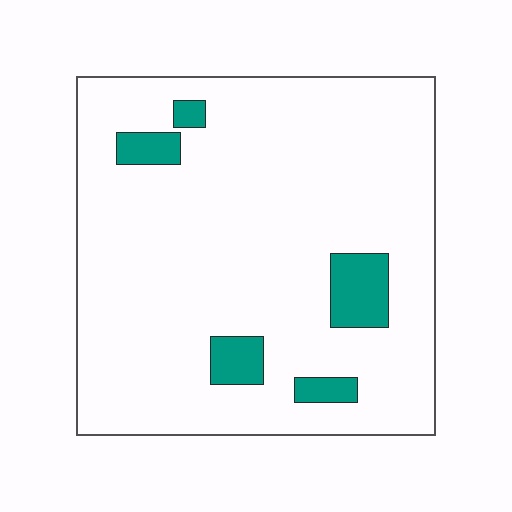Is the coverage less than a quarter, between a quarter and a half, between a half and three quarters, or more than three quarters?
Less than a quarter.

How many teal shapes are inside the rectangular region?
5.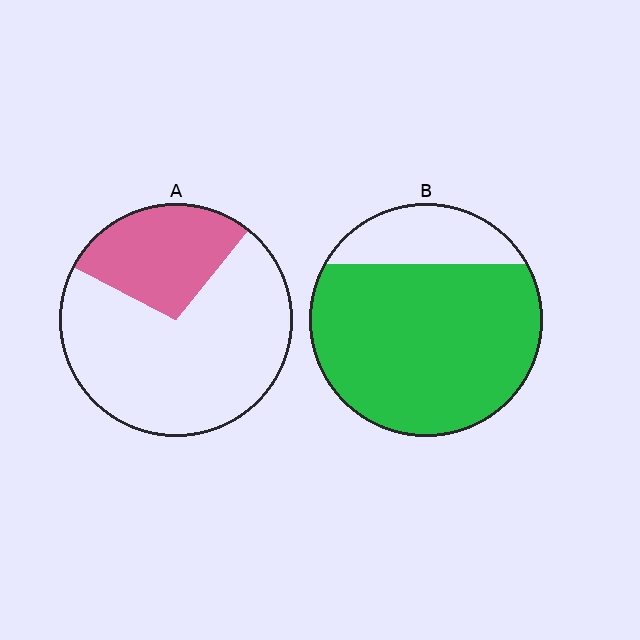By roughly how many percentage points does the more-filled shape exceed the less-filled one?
By roughly 50 percentage points (B over A).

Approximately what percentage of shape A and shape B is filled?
A is approximately 30% and B is approximately 80%.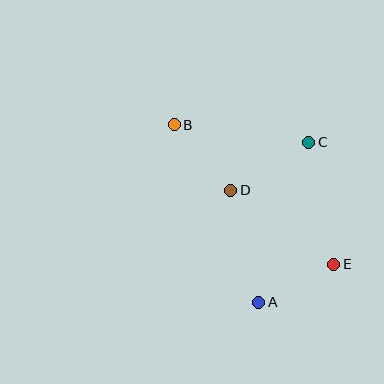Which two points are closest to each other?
Points A and E are closest to each other.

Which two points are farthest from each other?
Points B and E are farthest from each other.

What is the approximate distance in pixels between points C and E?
The distance between C and E is approximately 124 pixels.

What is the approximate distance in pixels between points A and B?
The distance between A and B is approximately 197 pixels.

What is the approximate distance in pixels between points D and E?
The distance between D and E is approximately 127 pixels.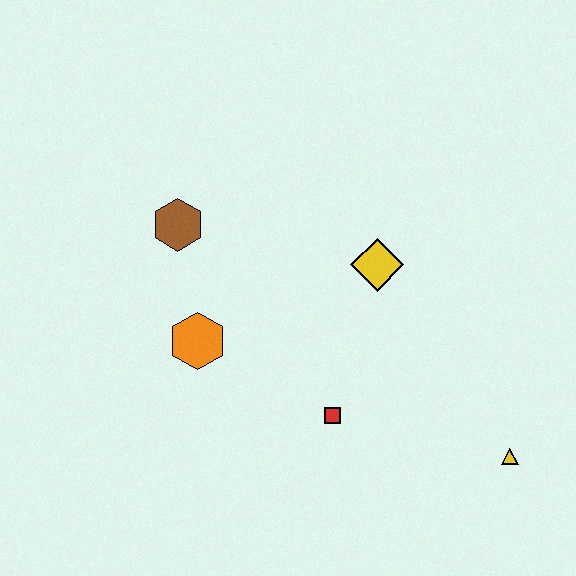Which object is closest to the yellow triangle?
The red square is closest to the yellow triangle.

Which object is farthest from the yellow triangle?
The brown hexagon is farthest from the yellow triangle.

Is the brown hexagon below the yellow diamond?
No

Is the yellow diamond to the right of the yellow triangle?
No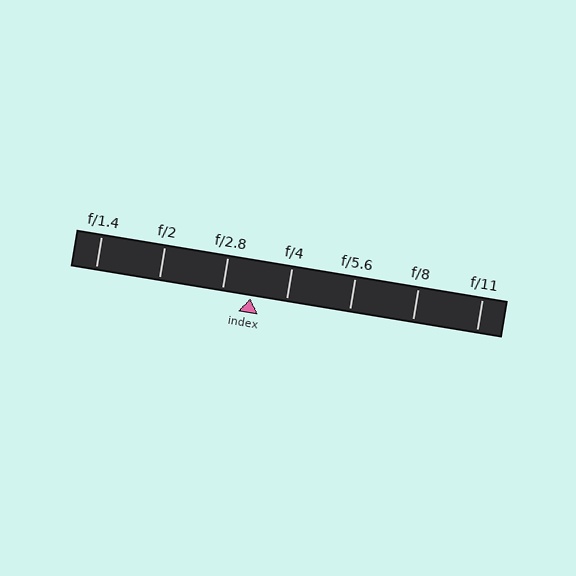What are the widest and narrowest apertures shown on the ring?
The widest aperture shown is f/1.4 and the narrowest is f/11.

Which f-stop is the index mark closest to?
The index mark is closest to f/2.8.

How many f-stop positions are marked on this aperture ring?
There are 7 f-stop positions marked.